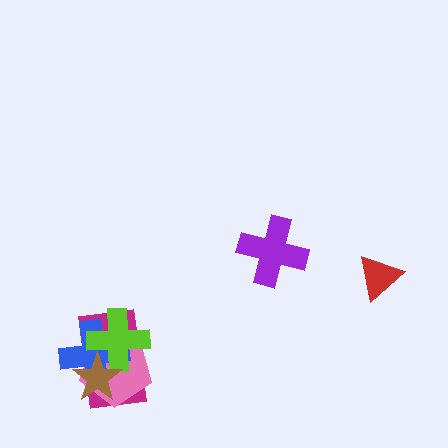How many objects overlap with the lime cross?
4 objects overlap with the lime cross.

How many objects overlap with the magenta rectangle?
4 objects overlap with the magenta rectangle.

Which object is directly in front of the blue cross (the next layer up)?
The lime cross is directly in front of the blue cross.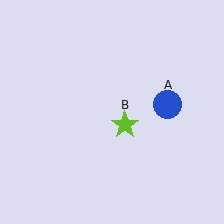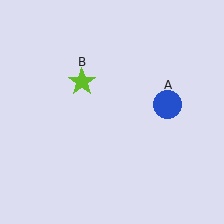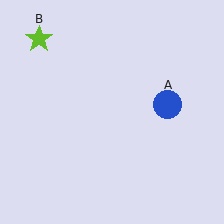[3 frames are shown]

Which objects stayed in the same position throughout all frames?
Blue circle (object A) remained stationary.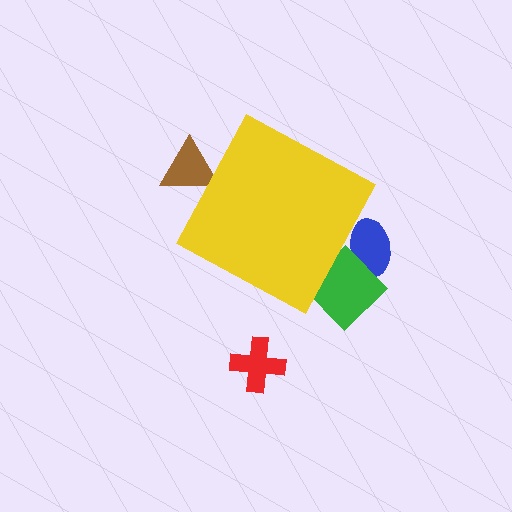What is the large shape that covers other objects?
A yellow diamond.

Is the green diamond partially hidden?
Yes, the green diamond is partially hidden behind the yellow diamond.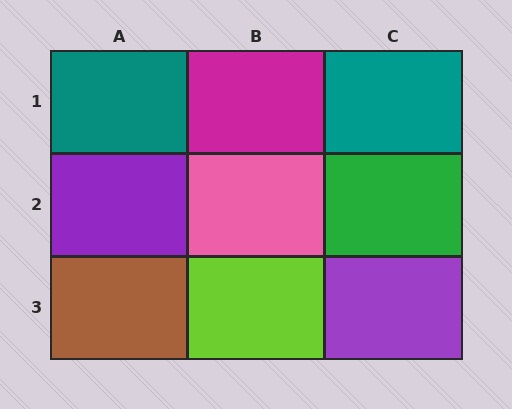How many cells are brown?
1 cell is brown.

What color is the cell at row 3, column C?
Purple.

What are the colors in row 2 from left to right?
Purple, pink, green.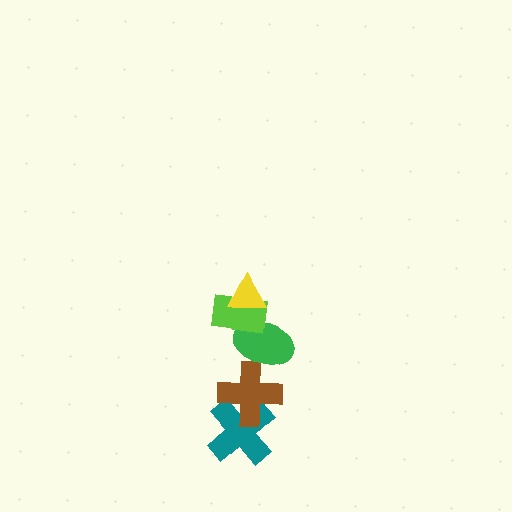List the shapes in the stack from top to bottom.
From top to bottom: the yellow triangle, the lime rectangle, the green ellipse, the brown cross, the teal cross.